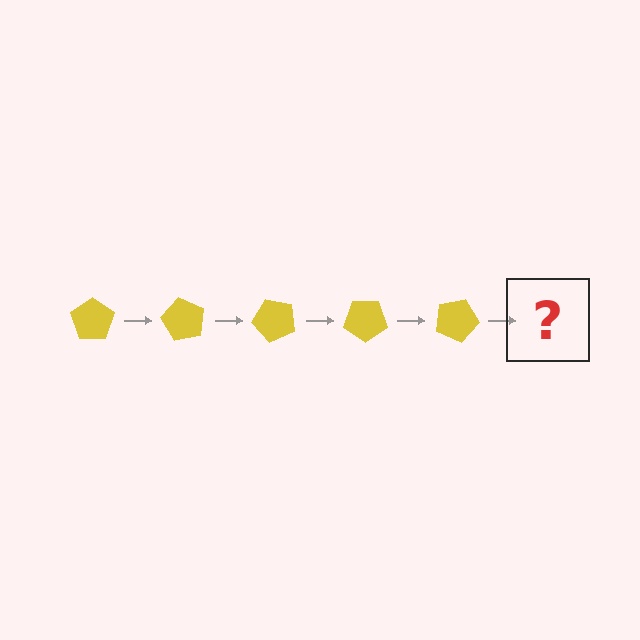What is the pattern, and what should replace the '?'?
The pattern is that the pentagon rotates 60 degrees each step. The '?' should be a yellow pentagon rotated 300 degrees.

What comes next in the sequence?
The next element should be a yellow pentagon rotated 300 degrees.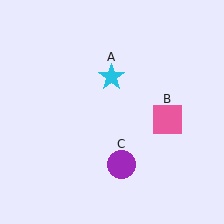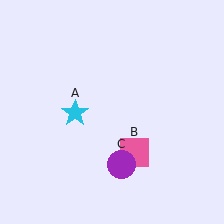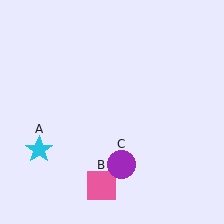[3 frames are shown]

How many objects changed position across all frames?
2 objects changed position: cyan star (object A), pink square (object B).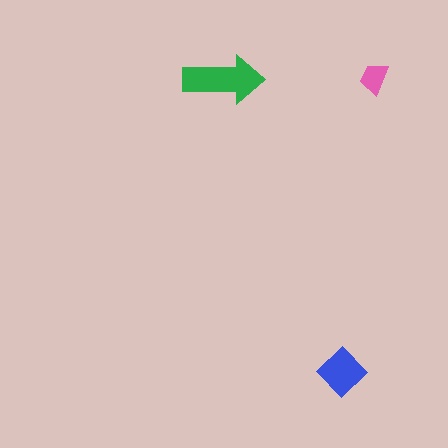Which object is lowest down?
The blue diamond is bottommost.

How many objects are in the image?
There are 3 objects in the image.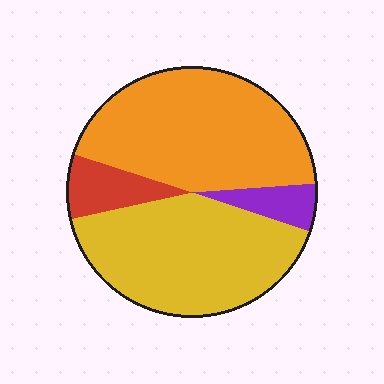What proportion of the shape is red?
Red covers 8% of the shape.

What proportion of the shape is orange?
Orange takes up between a quarter and a half of the shape.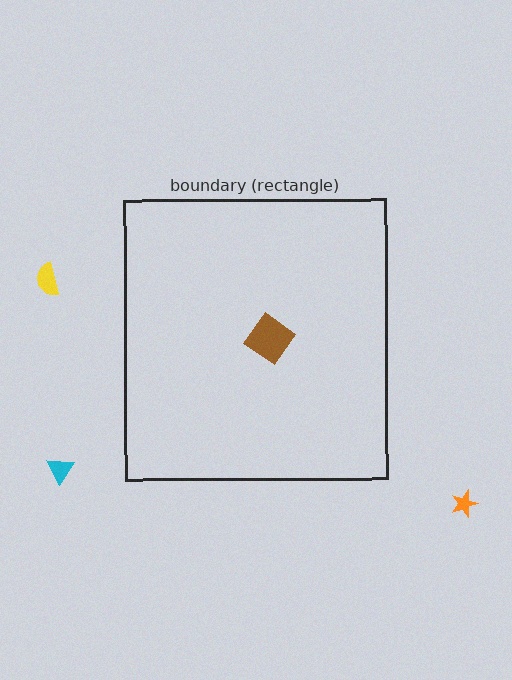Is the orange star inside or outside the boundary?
Outside.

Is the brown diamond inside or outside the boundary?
Inside.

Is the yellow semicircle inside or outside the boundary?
Outside.